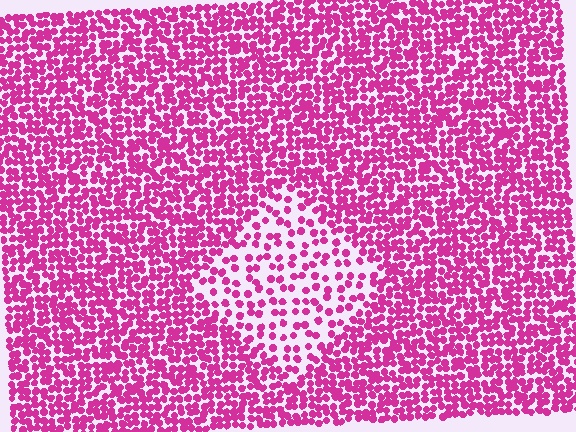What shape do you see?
I see a diamond.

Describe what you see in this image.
The image contains small magenta elements arranged at two different densities. A diamond-shaped region is visible where the elements are less densely packed than the surrounding area.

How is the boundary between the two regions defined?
The boundary is defined by a change in element density (approximately 2.2x ratio). All elements are the same color, size, and shape.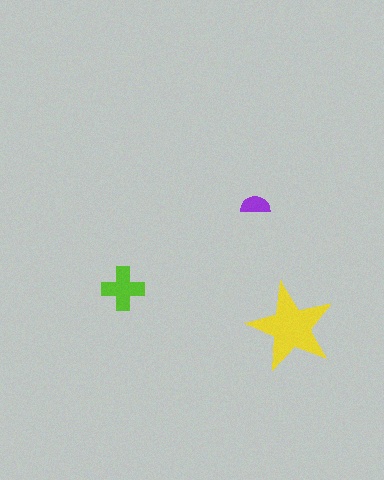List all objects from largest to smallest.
The yellow star, the lime cross, the purple semicircle.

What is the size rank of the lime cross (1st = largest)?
2nd.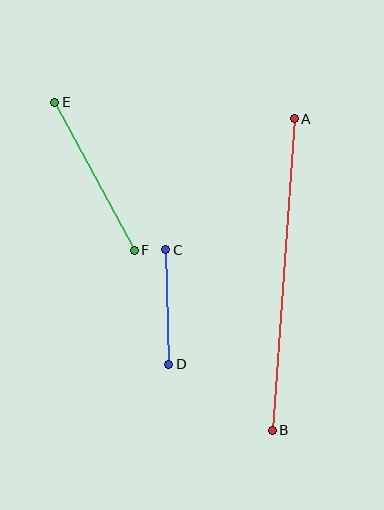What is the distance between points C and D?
The distance is approximately 115 pixels.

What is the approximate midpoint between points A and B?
The midpoint is at approximately (283, 274) pixels.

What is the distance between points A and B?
The distance is approximately 312 pixels.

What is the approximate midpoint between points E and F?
The midpoint is at approximately (94, 176) pixels.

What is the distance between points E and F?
The distance is approximately 168 pixels.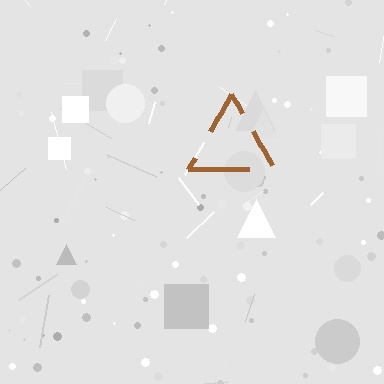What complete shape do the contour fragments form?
The contour fragments form a triangle.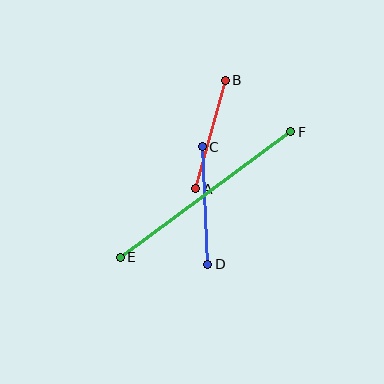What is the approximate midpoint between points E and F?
The midpoint is at approximately (205, 195) pixels.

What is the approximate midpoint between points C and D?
The midpoint is at approximately (205, 205) pixels.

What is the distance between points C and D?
The distance is approximately 118 pixels.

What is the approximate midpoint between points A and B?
The midpoint is at approximately (211, 135) pixels.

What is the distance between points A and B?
The distance is approximately 112 pixels.